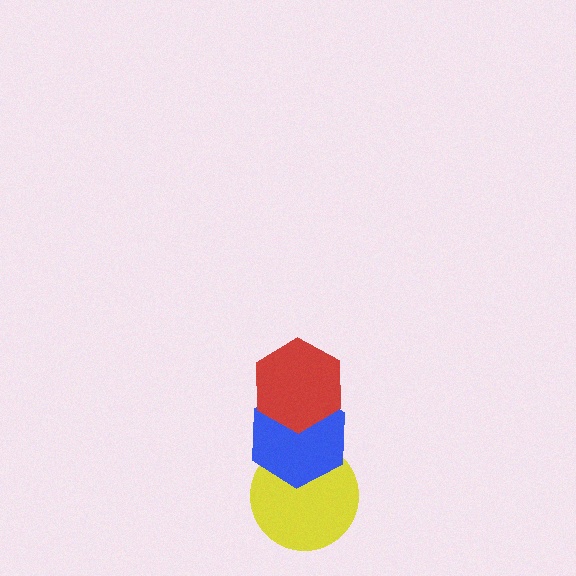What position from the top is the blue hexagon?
The blue hexagon is 2nd from the top.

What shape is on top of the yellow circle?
The blue hexagon is on top of the yellow circle.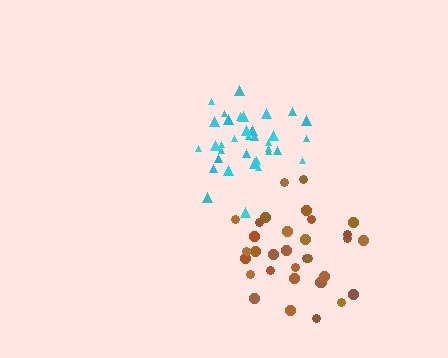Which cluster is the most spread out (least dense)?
Brown.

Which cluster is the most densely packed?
Cyan.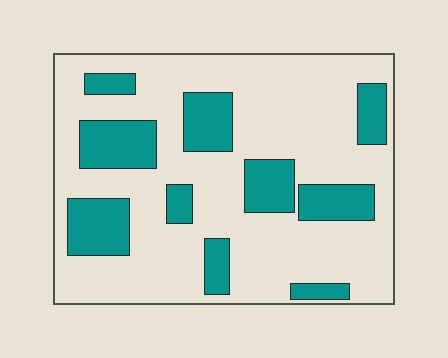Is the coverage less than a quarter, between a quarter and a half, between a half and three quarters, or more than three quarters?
Between a quarter and a half.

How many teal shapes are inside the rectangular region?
10.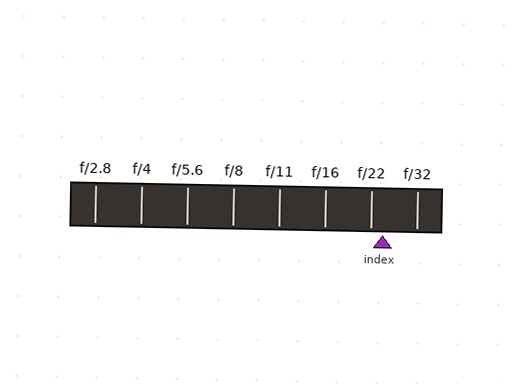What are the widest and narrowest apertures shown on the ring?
The widest aperture shown is f/2.8 and the narrowest is f/32.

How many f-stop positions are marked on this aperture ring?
There are 8 f-stop positions marked.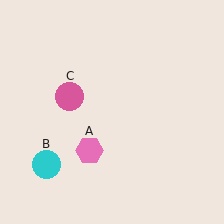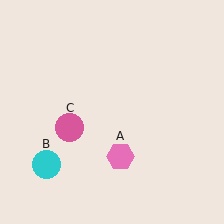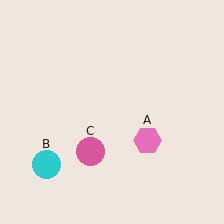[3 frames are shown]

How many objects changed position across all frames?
2 objects changed position: pink hexagon (object A), pink circle (object C).